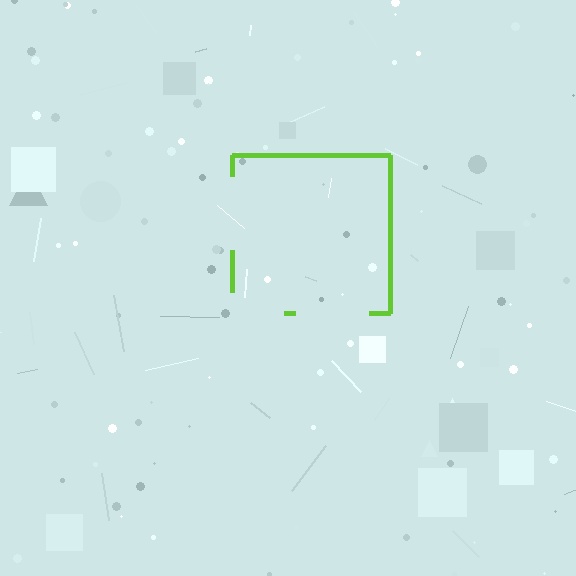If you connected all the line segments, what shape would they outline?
They would outline a square.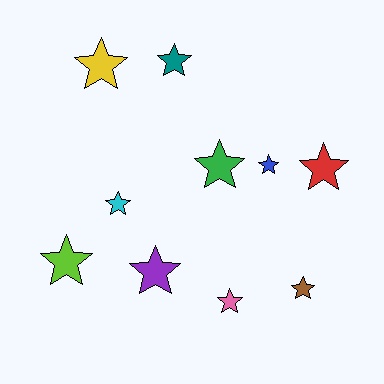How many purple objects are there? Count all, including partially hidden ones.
There is 1 purple object.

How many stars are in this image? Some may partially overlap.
There are 10 stars.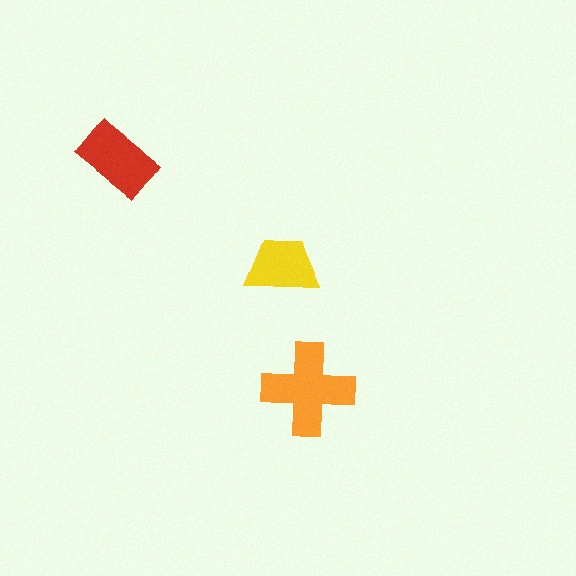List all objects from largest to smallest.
The orange cross, the red rectangle, the yellow trapezoid.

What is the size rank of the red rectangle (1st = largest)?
2nd.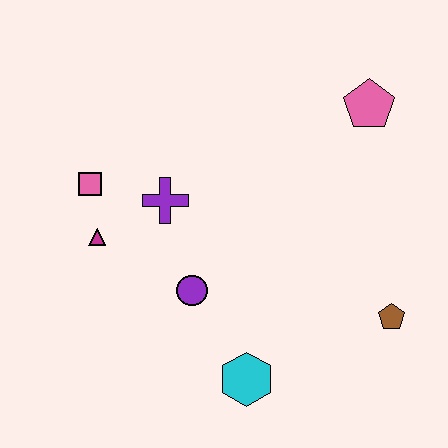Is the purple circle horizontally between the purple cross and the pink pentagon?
Yes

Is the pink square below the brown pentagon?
No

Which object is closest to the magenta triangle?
The pink square is closest to the magenta triangle.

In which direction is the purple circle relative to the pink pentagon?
The purple circle is below the pink pentagon.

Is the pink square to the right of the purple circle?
No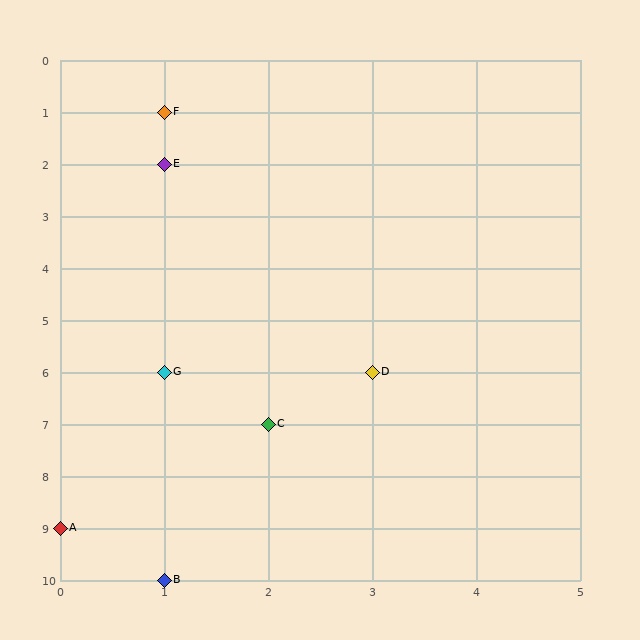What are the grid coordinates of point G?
Point G is at grid coordinates (1, 6).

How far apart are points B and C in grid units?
Points B and C are 1 column and 3 rows apart (about 3.2 grid units diagonally).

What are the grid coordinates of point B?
Point B is at grid coordinates (1, 10).